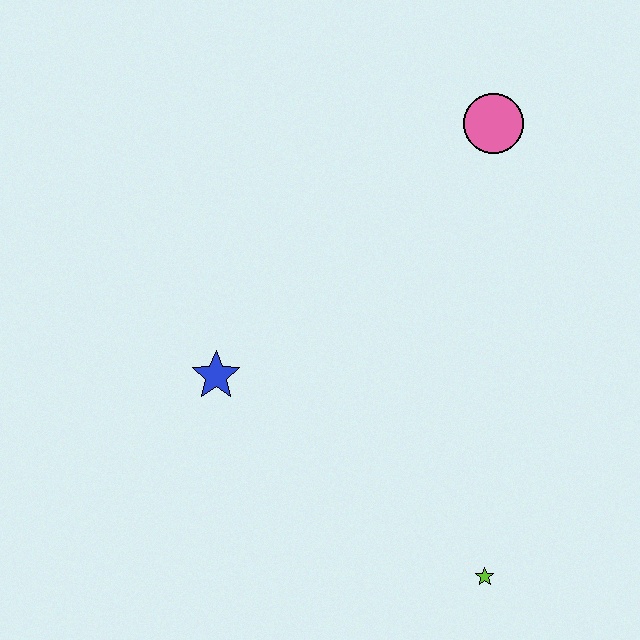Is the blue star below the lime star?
No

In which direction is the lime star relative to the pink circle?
The lime star is below the pink circle.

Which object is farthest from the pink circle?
The lime star is farthest from the pink circle.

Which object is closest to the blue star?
The lime star is closest to the blue star.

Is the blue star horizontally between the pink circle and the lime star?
No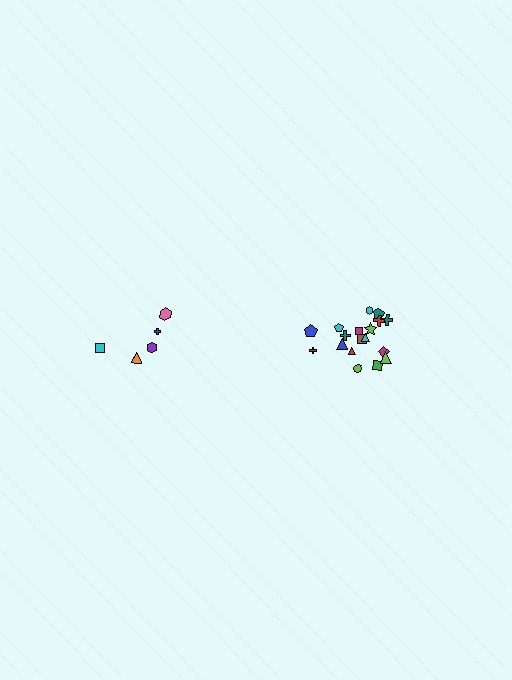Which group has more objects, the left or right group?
The right group.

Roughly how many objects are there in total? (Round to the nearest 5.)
Roughly 25 objects in total.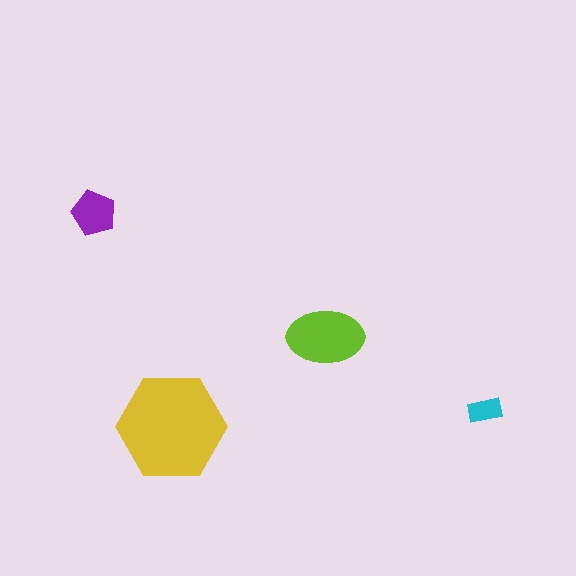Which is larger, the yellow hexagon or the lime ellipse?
The yellow hexagon.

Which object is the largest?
The yellow hexagon.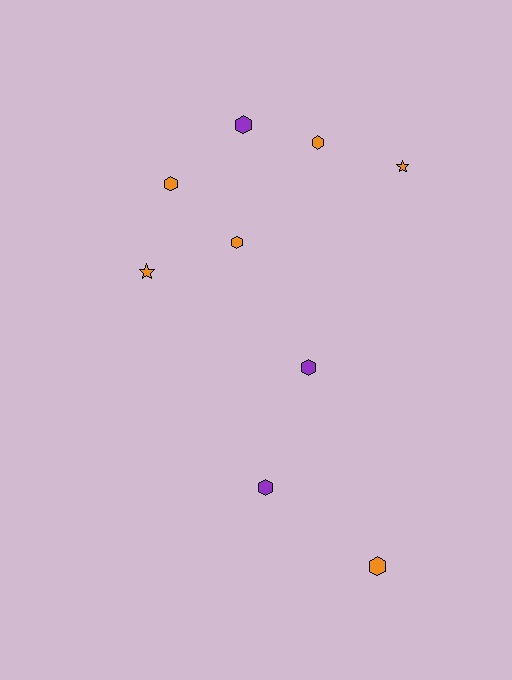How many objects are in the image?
There are 9 objects.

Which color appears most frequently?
Orange, with 6 objects.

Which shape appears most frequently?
Hexagon, with 7 objects.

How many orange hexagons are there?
There are 4 orange hexagons.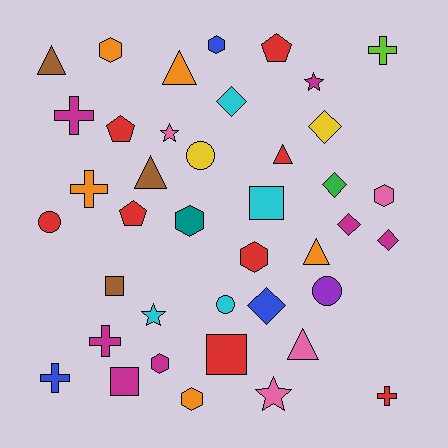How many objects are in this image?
There are 40 objects.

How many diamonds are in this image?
There are 6 diamonds.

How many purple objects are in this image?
There is 1 purple object.